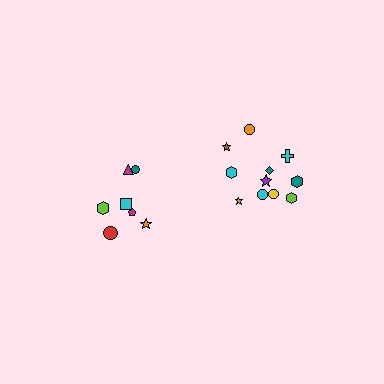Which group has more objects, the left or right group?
The right group.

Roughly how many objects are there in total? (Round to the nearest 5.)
Roughly 20 objects in total.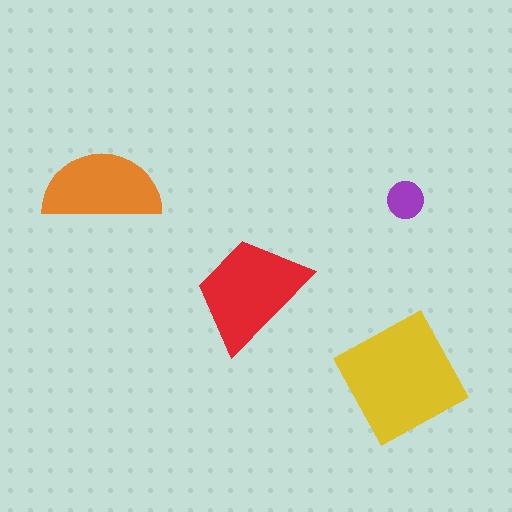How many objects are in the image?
There are 4 objects in the image.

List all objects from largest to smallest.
The yellow square, the red trapezoid, the orange semicircle, the purple circle.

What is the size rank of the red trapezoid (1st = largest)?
2nd.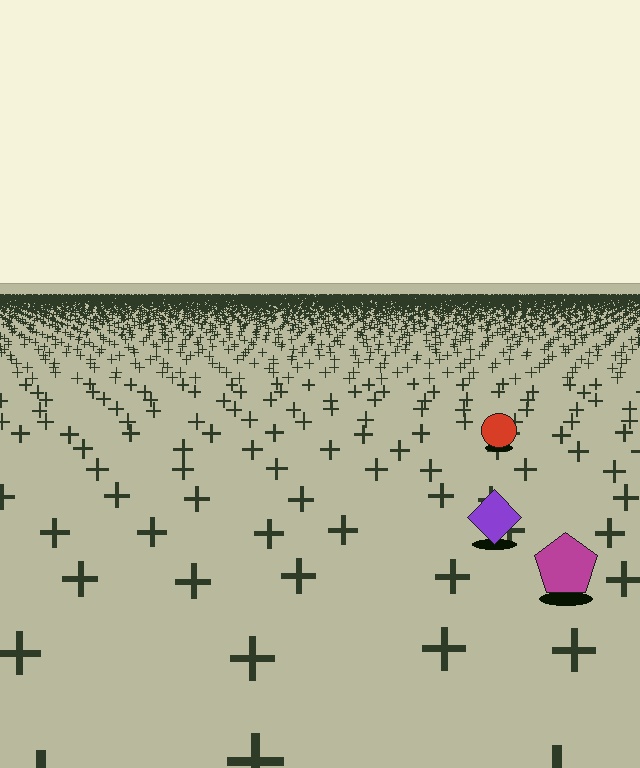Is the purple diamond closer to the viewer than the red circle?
Yes. The purple diamond is closer — you can tell from the texture gradient: the ground texture is coarser near it.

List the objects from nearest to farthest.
From nearest to farthest: the magenta pentagon, the purple diamond, the red circle.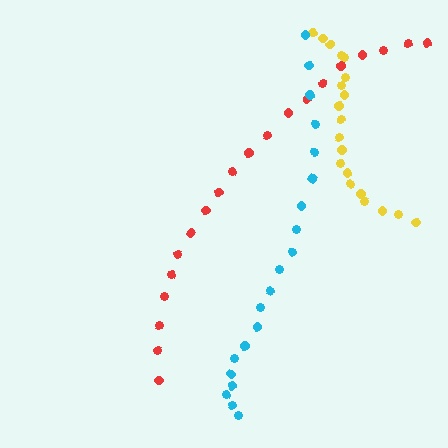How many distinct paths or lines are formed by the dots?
There are 3 distinct paths.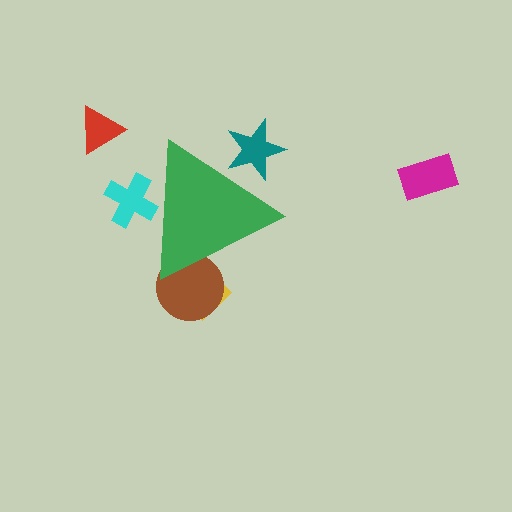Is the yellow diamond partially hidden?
Yes, the yellow diamond is partially hidden behind the green triangle.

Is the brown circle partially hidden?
Yes, the brown circle is partially hidden behind the green triangle.